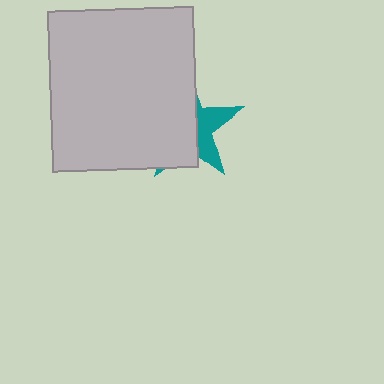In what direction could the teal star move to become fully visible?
The teal star could move right. That would shift it out from behind the light gray rectangle entirely.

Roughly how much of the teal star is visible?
A small part of it is visible (roughly 36%).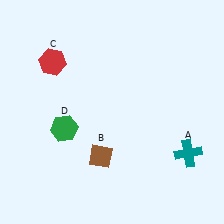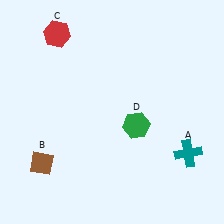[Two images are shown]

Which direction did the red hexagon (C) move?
The red hexagon (C) moved up.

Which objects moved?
The objects that moved are: the brown diamond (B), the red hexagon (C), the green hexagon (D).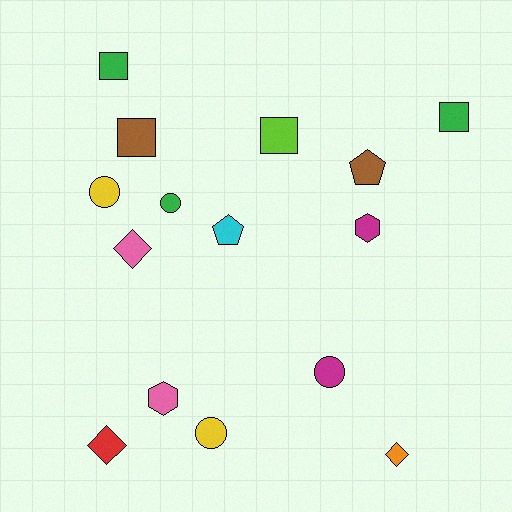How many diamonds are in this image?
There are 3 diamonds.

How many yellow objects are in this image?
There are 2 yellow objects.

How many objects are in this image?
There are 15 objects.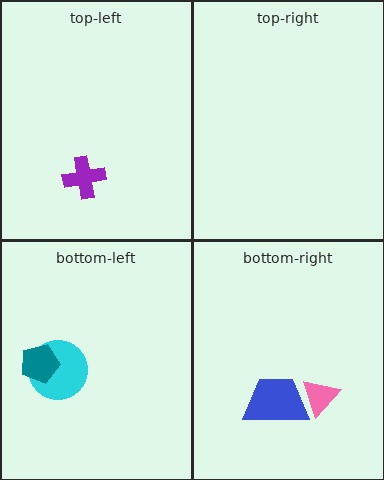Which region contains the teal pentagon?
The bottom-left region.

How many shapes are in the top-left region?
1.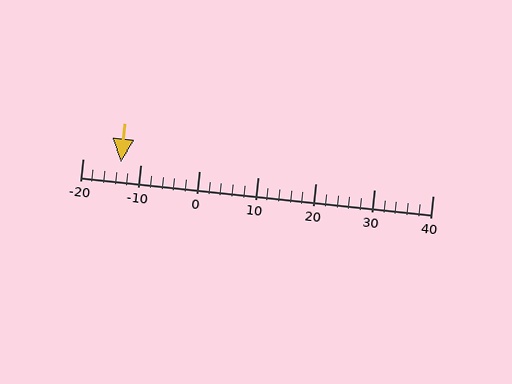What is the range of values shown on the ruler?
The ruler shows values from -20 to 40.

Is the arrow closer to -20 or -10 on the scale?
The arrow is closer to -10.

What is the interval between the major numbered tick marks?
The major tick marks are spaced 10 units apart.